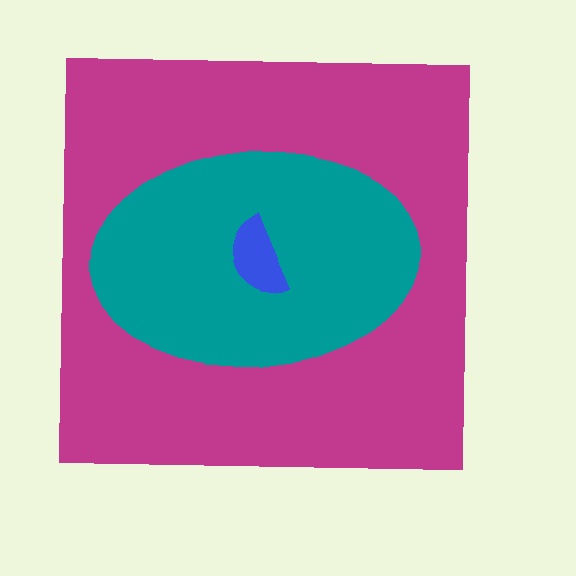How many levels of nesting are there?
3.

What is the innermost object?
The blue semicircle.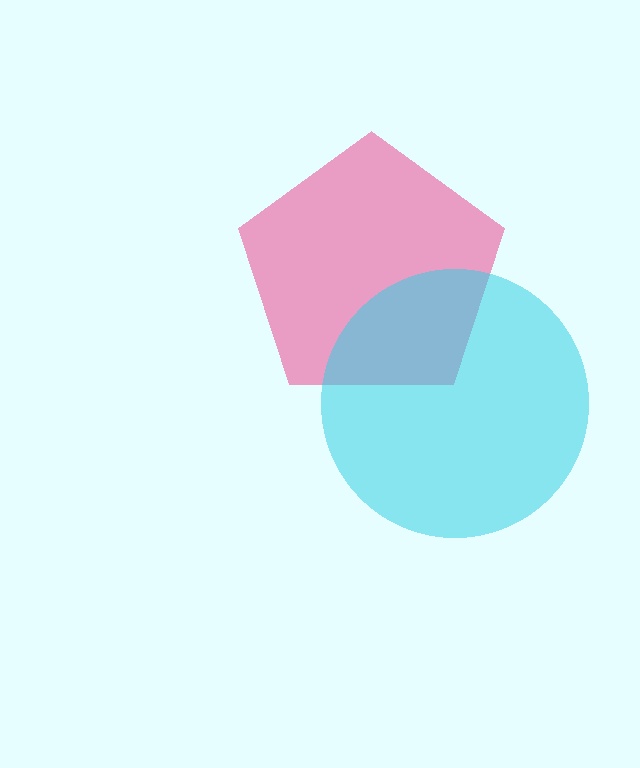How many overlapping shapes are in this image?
There are 2 overlapping shapes in the image.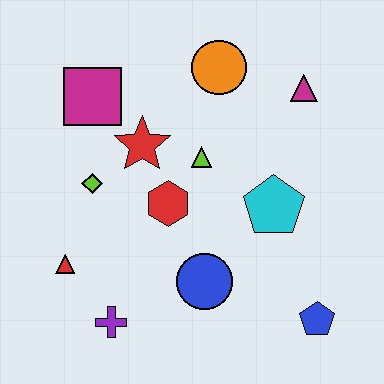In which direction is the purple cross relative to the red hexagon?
The purple cross is below the red hexagon.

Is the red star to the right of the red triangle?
Yes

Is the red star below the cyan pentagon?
No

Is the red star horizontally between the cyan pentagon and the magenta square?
Yes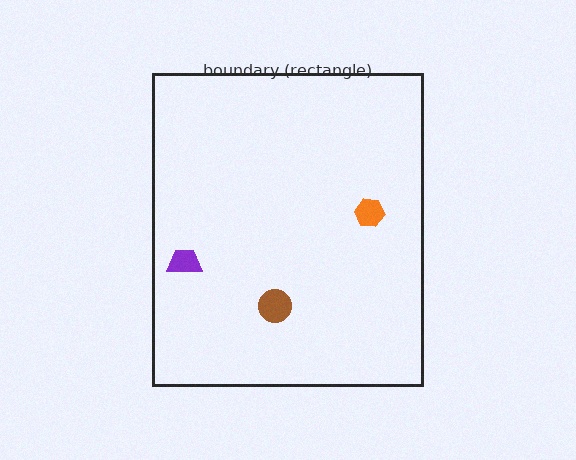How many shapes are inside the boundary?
3 inside, 0 outside.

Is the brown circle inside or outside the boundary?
Inside.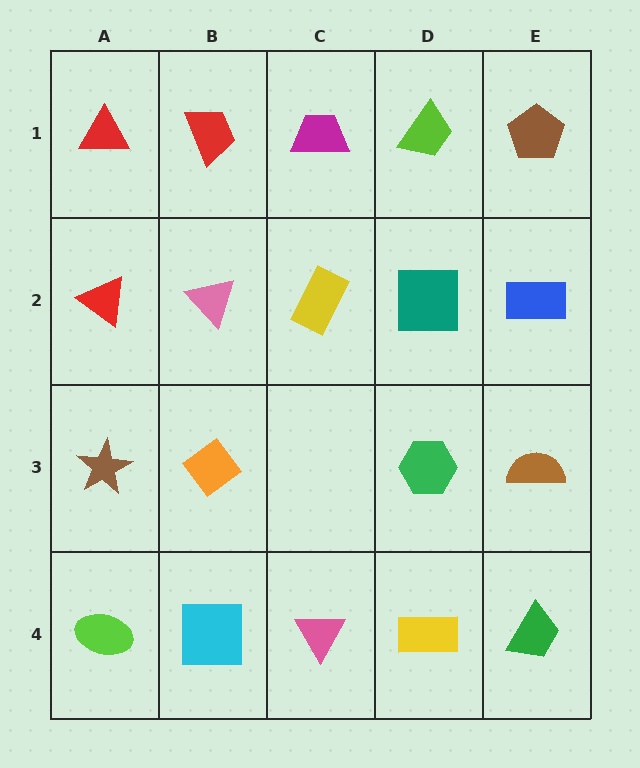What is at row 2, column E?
A blue rectangle.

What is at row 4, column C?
A pink triangle.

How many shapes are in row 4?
5 shapes.